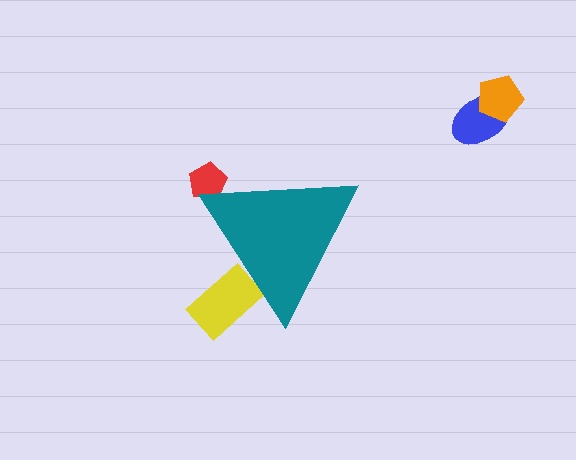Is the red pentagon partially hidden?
Yes, the red pentagon is partially hidden behind the teal triangle.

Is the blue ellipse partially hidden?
No, the blue ellipse is fully visible.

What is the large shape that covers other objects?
A teal triangle.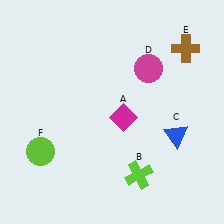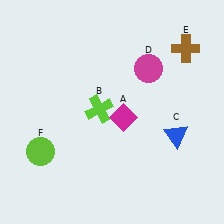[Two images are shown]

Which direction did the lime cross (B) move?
The lime cross (B) moved up.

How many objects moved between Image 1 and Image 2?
1 object moved between the two images.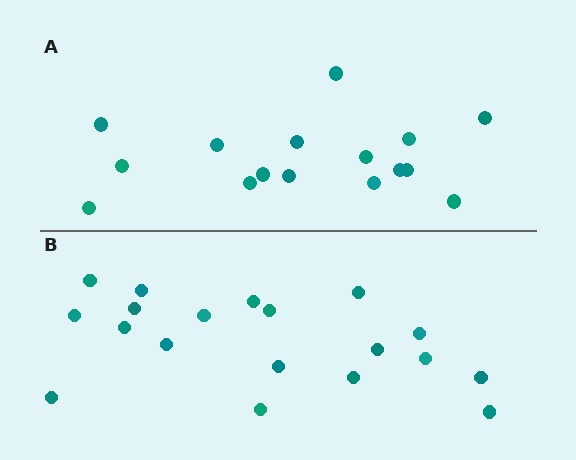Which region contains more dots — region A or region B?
Region B (the bottom region) has more dots.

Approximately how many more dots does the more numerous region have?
Region B has just a few more — roughly 2 or 3 more dots than region A.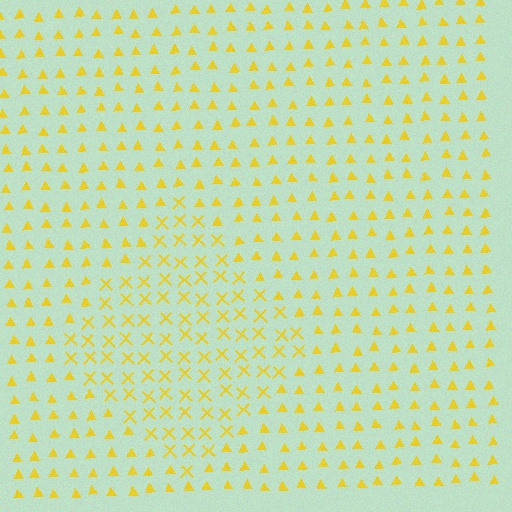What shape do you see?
I see a diamond.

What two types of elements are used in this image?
The image uses X marks inside the diamond region and triangles outside it.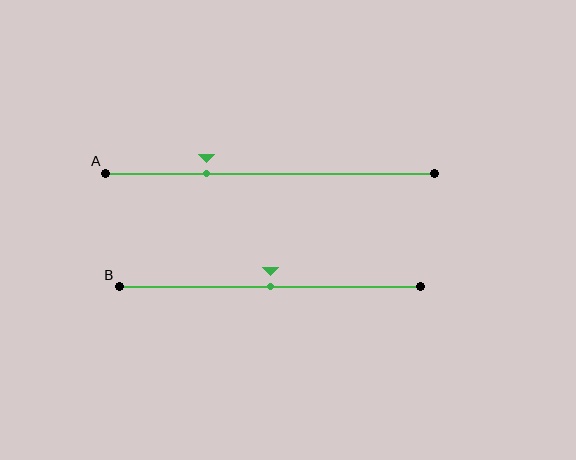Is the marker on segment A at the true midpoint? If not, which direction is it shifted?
No, the marker on segment A is shifted to the left by about 19% of the segment length.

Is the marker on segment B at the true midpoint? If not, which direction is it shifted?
Yes, the marker on segment B is at the true midpoint.